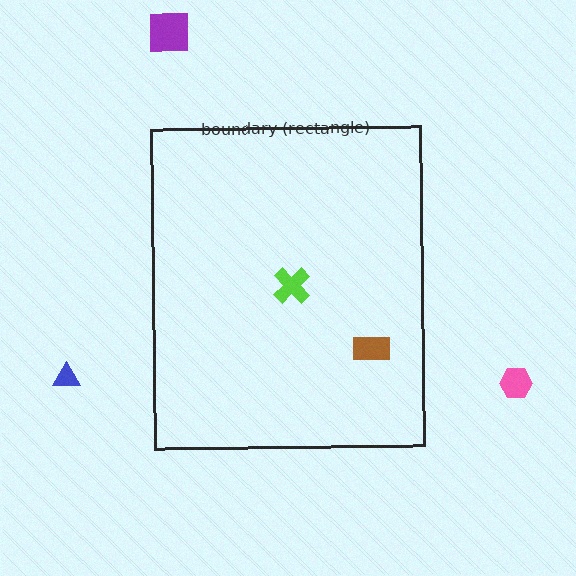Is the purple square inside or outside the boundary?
Outside.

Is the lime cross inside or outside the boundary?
Inside.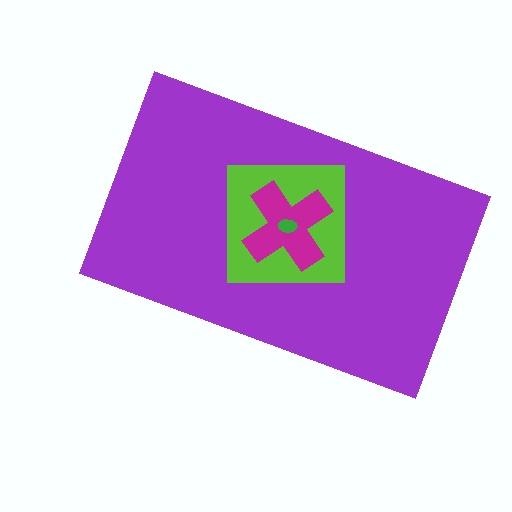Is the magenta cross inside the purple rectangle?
Yes.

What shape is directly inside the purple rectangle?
The lime square.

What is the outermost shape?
The purple rectangle.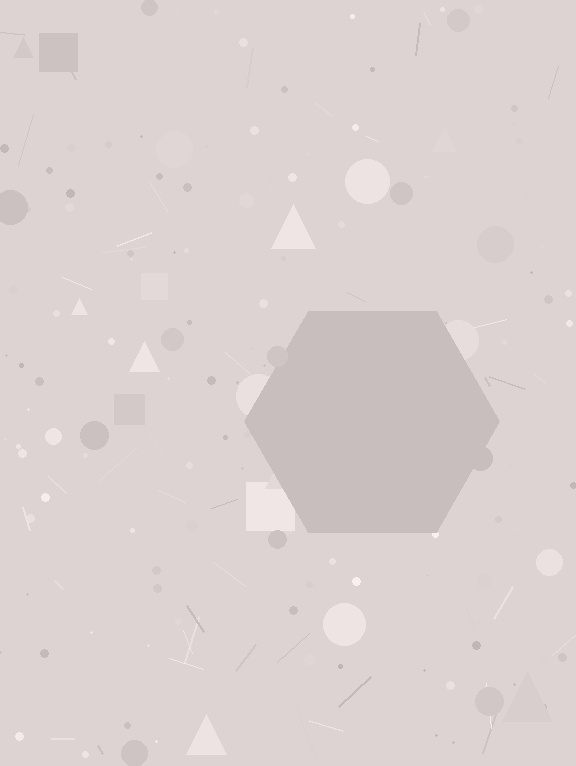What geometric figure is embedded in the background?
A hexagon is embedded in the background.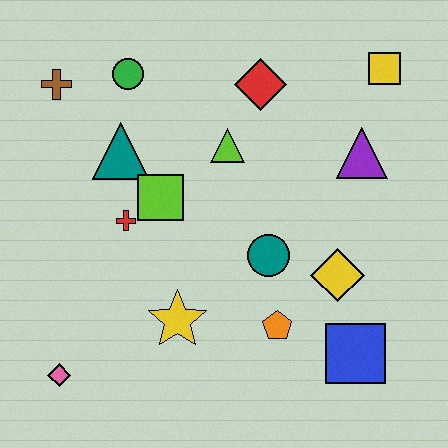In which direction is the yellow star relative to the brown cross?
The yellow star is below the brown cross.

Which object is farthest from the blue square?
The brown cross is farthest from the blue square.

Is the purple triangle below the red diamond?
Yes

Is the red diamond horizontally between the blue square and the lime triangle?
Yes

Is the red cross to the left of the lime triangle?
Yes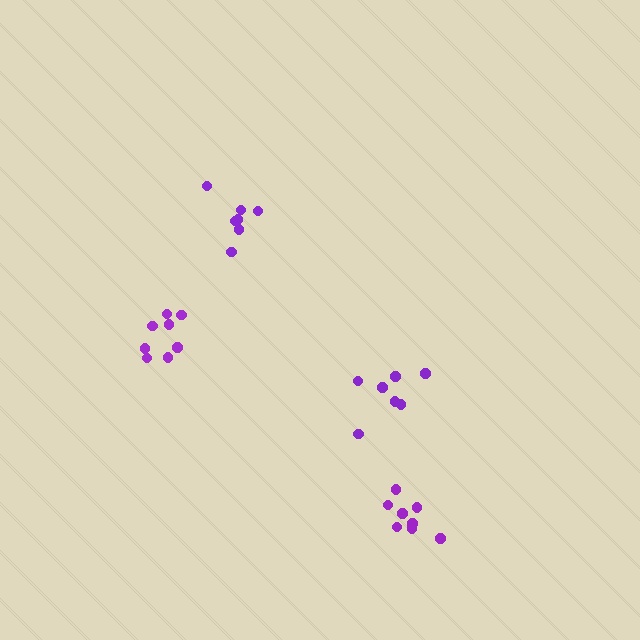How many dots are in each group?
Group 1: 7 dots, Group 2: 7 dots, Group 3: 8 dots, Group 4: 8 dots (30 total).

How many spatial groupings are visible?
There are 4 spatial groupings.